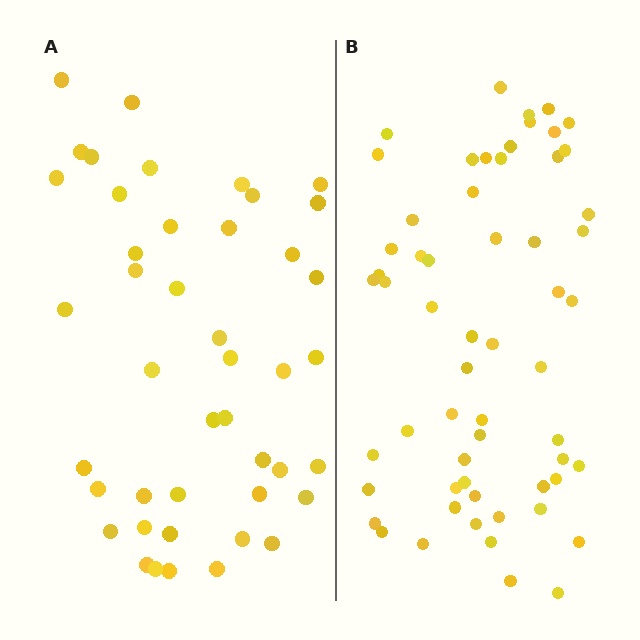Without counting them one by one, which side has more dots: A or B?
Region B (the right region) has more dots.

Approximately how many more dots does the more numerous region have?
Region B has approximately 15 more dots than region A.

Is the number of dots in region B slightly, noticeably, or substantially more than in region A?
Region B has noticeably more, but not dramatically so. The ratio is roughly 1.3 to 1.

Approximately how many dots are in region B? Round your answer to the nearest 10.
About 60 dots. (The exact count is 59, which rounds to 60.)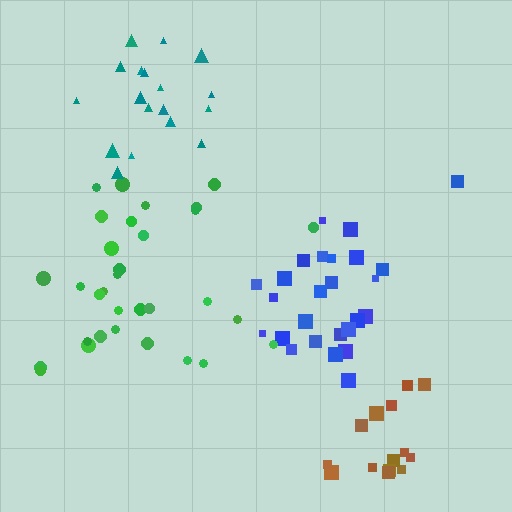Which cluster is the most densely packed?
Blue.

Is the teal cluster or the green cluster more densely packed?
Teal.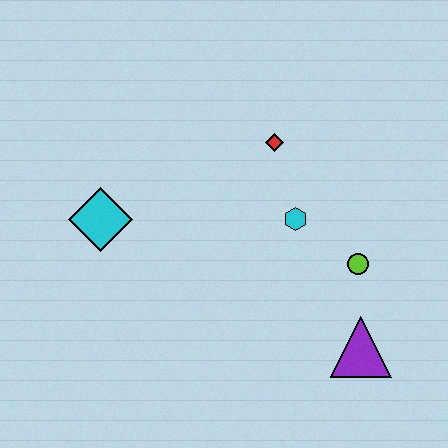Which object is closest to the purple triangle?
The lime circle is closest to the purple triangle.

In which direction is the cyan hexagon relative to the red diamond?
The cyan hexagon is below the red diamond.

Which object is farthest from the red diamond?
The purple triangle is farthest from the red diamond.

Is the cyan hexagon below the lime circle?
No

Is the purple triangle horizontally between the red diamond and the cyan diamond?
No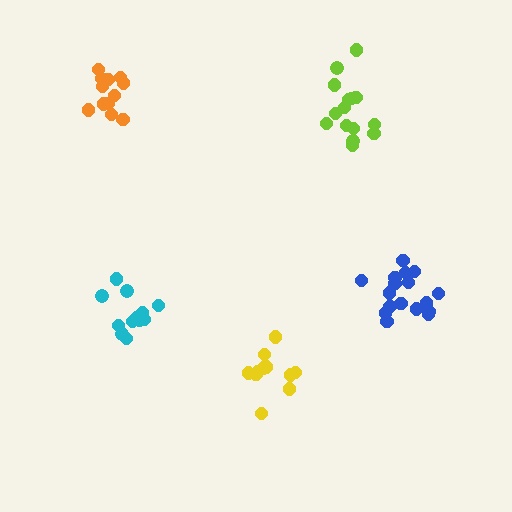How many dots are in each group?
Group 1: 15 dots, Group 2: 12 dots, Group 3: 17 dots, Group 4: 11 dots, Group 5: 12 dots (67 total).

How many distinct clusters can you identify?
There are 5 distinct clusters.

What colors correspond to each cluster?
The clusters are colored: lime, cyan, blue, yellow, orange.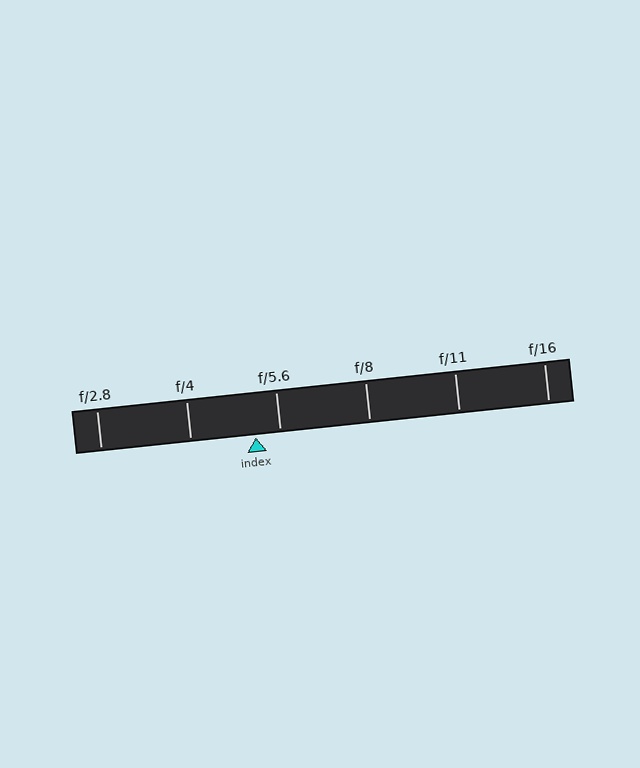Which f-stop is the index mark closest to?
The index mark is closest to f/5.6.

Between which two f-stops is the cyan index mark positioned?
The index mark is between f/4 and f/5.6.